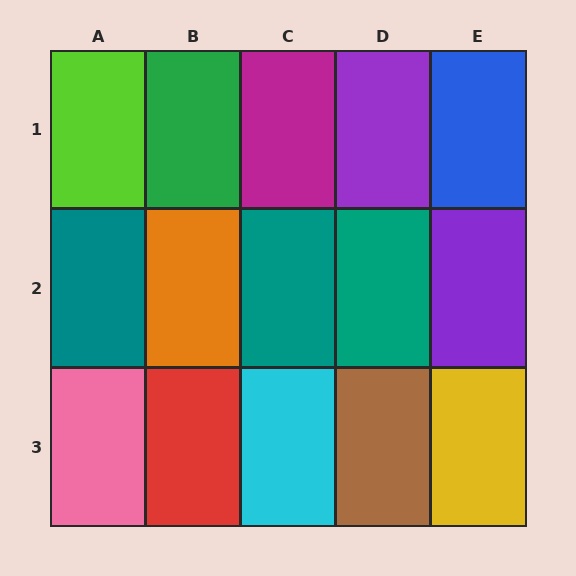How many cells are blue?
1 cell is blue.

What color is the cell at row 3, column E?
Yellow.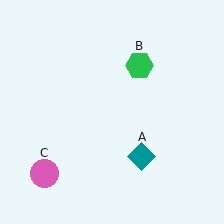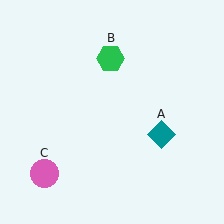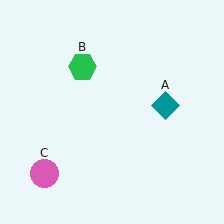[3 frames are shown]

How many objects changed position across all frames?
2 objects changed position: teal diamond (object A), green hexagon (object B).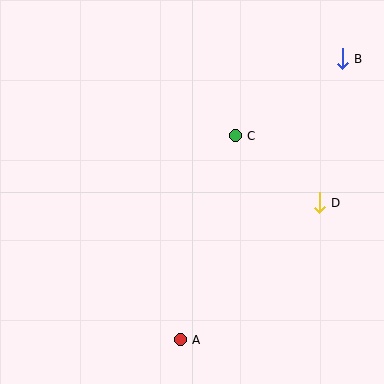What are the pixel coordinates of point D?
Point D is at (319, 203).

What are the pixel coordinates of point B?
Point B is at (342, 59).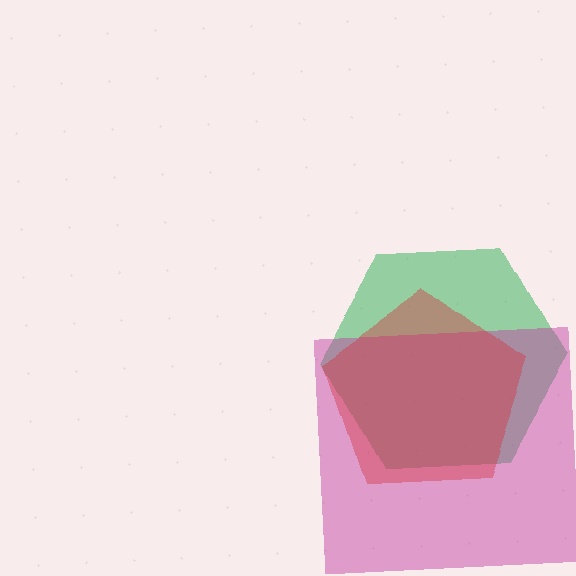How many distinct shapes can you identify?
There are 3 distinct shapes: a green hexagon, a magenta square, a red pentagon.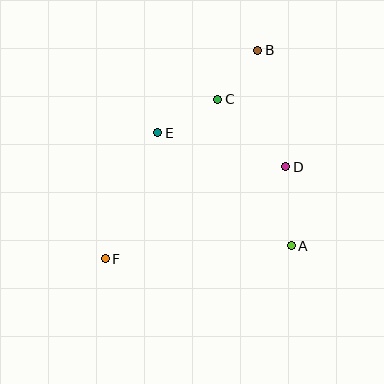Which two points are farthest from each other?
Points B and F are farthest from each other.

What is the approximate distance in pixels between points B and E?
The distance between B and E is approximately 130 pixels.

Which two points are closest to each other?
Points B and C are closest to each other.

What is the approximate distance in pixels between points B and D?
The distance between B and D is approximately 120 pixels.